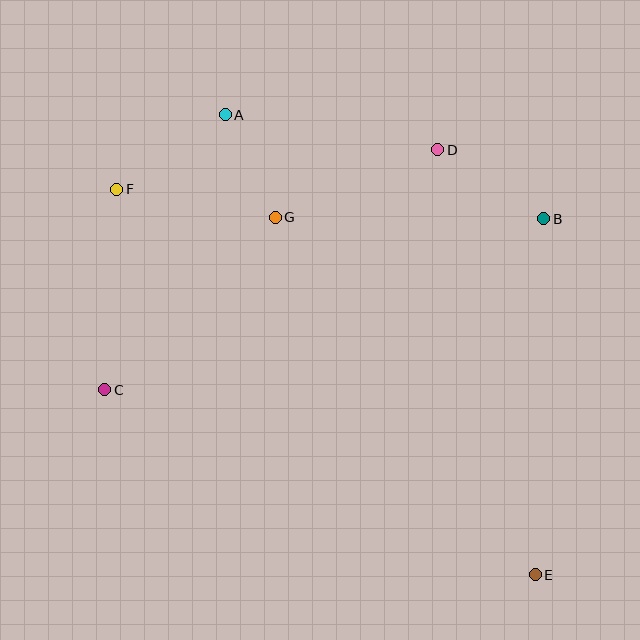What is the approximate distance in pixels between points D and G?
The distance between D and G is approximately 175 pixels.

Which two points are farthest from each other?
Points E and F are farthest from each other.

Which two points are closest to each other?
Points A and G are closest to each other.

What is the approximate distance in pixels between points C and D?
The distance between C and D is approximately 410 pixels.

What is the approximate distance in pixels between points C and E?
The distance between C and E is approximately 468 pixels.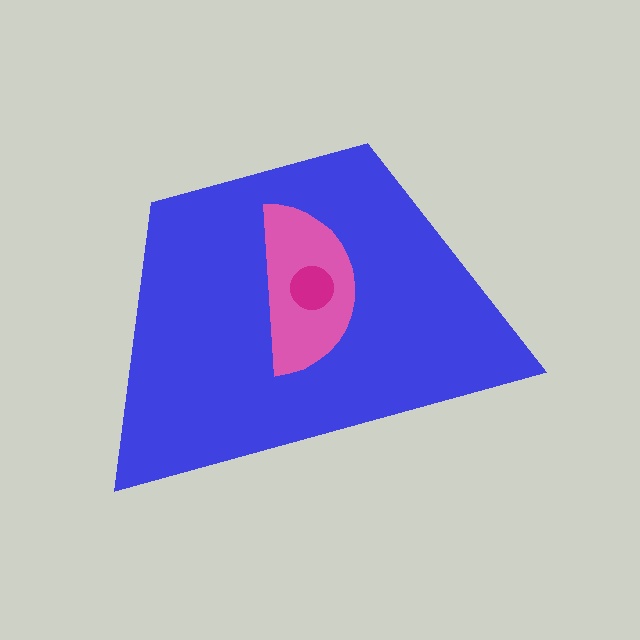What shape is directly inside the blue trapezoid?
The pink semicircle.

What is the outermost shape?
The blue trapezoid.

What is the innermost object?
The magenta circle.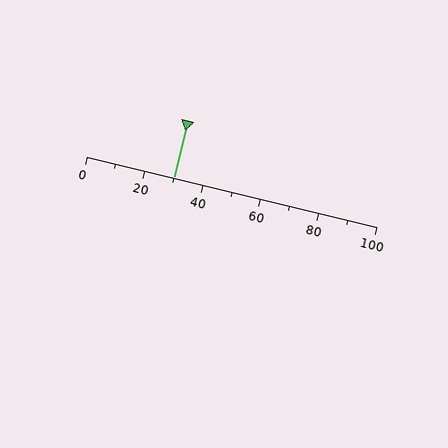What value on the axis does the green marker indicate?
The marker indicates approximately 30.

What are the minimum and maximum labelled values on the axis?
The axis runs from 0 to 100.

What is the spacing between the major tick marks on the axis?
The major ticks are spaced 20 apart.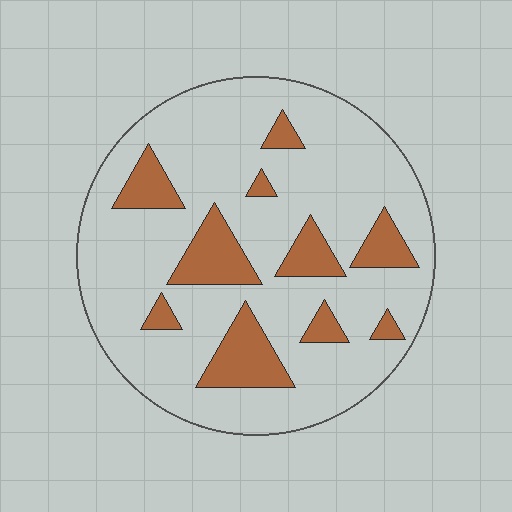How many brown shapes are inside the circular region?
10.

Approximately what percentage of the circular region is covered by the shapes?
Approximately 20%.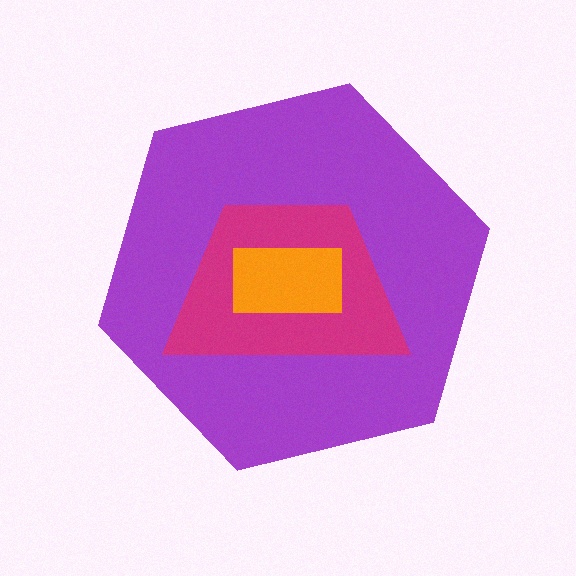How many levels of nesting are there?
3.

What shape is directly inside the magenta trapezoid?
The orange rectangle.